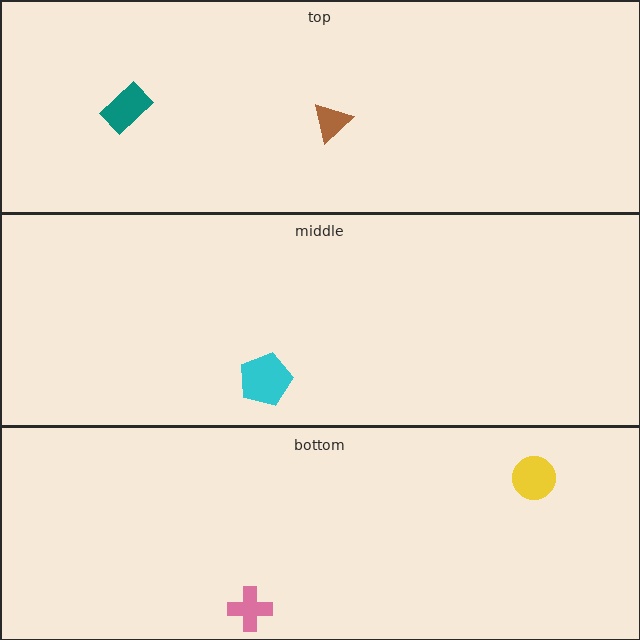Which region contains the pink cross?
The bottom region.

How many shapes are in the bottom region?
2.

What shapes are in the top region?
The brown triangle, the teal rectangle.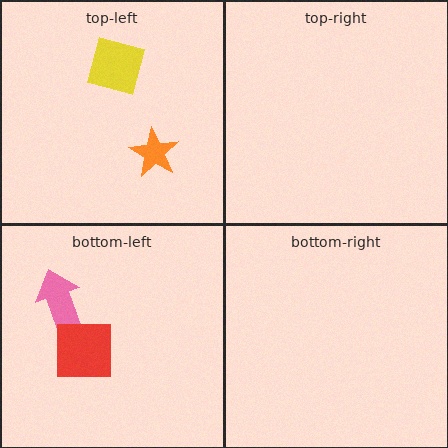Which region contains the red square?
The bottom-left region.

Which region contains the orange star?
The top-left region.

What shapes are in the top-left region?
The yellow square, the orange star.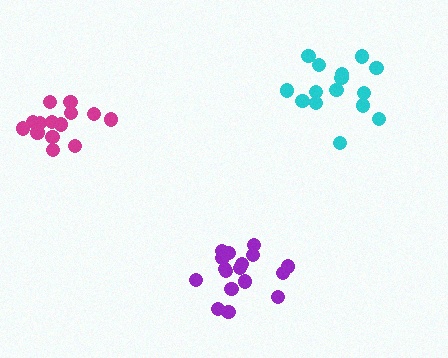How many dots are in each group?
Group 1: 14 dots, Group 2: 17 dots, Group 3: 15 dots (46 total).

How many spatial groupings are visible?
There are 3 spatial groupings.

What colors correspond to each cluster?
The clusters are colored: magenta, purple, cyan.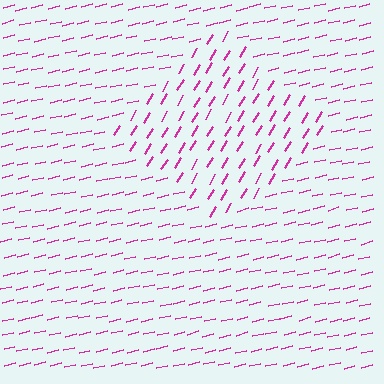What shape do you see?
I see a diamond.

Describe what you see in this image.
The image is filled with small magenta line segments. A diamond region in the image has lines oriented differently from the surrounding lines, creating a visible texture boundary.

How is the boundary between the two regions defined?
The boundary is defined purely by a change in line orientation (approximately 45 degrees difference). All lines are the same color and thickness.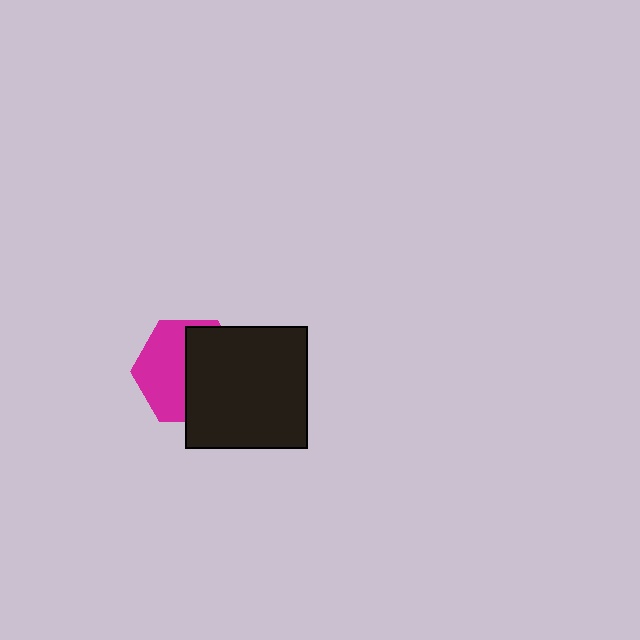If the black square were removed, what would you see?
You would see the complete magenta hexagon.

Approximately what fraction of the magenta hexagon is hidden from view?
Roughly 51% of the magenta hexagon is hidden behind the black square.